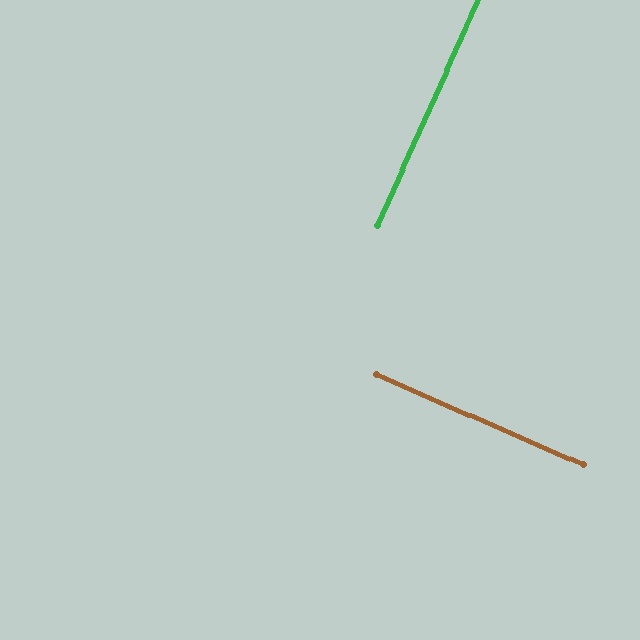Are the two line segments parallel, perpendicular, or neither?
Perpendicular — they meet at approximately 89°.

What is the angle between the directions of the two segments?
Approximately 89 degrees.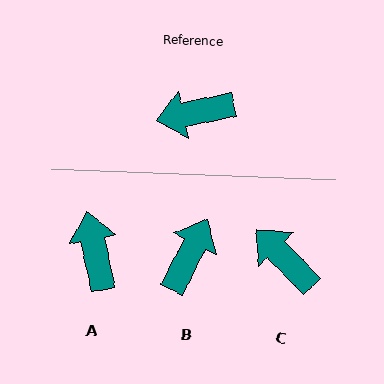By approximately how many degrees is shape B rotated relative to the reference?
Approximately 129 degrees clockwise.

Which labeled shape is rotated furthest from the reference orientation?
B, about 129 degrees away.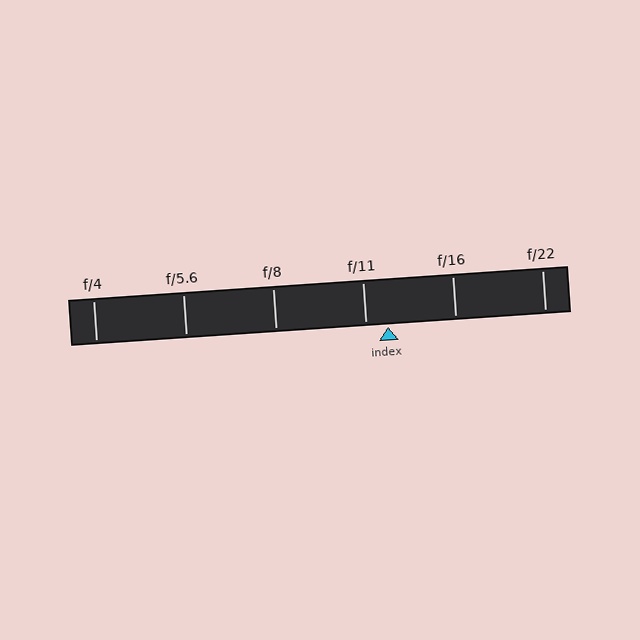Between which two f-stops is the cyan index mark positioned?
The index mark is between f/11 and f/16.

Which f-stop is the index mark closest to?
The index mark is closest to f/11.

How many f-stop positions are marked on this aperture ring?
There are 6 f-stop positions marked.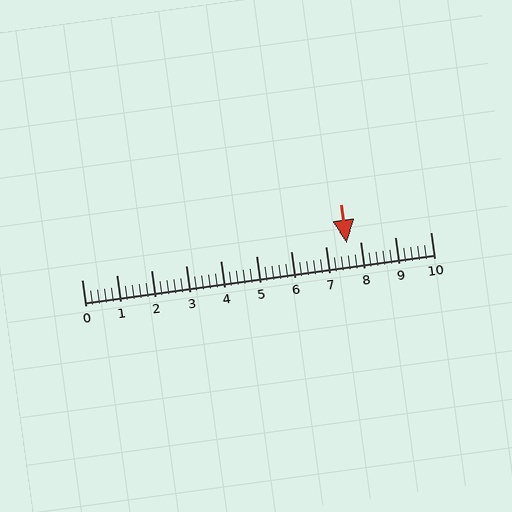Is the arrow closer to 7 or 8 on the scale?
The arrow is closer to 8.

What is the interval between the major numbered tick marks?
The major tick marks are spaced 1 units apart.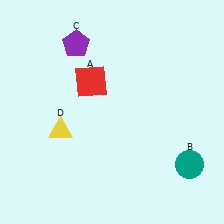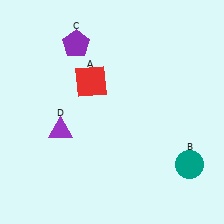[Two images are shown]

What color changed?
The triangle (D) changed from yellow in Image 1 to purple in Image 2.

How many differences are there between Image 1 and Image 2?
There is 1 difference between the two images.